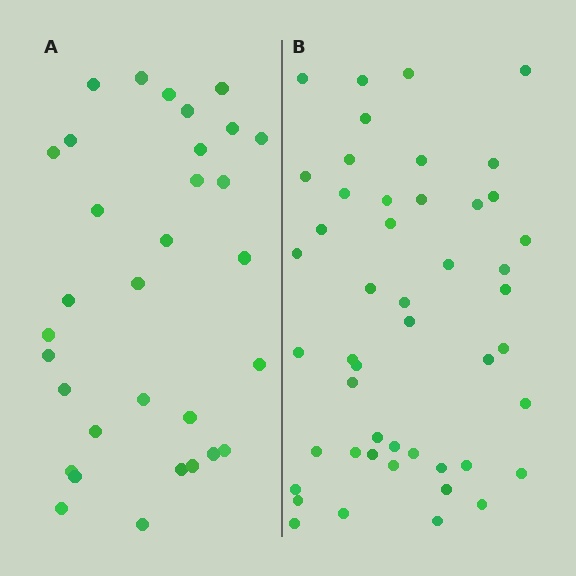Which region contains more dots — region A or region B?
Region B (the right region) has more dots.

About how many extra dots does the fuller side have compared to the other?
Region B has approximately 15 more dots than region A.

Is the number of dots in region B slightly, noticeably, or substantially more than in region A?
Region B has substantially more. The ratio is roughly 1.5 to 1.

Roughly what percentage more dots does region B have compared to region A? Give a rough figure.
About 50% more.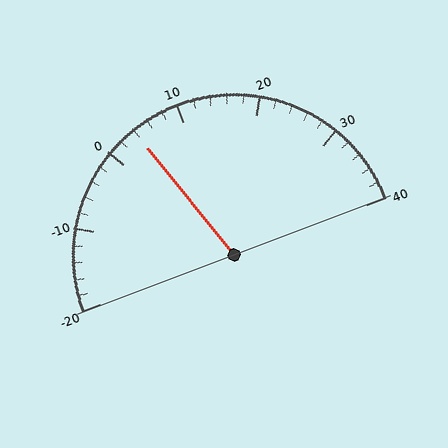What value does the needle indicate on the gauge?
The needle indicates approximately 4.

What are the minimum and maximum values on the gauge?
The gauge ranges from -20 to 40.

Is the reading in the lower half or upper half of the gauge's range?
The reading is in the lower half of the range (-20 to 40).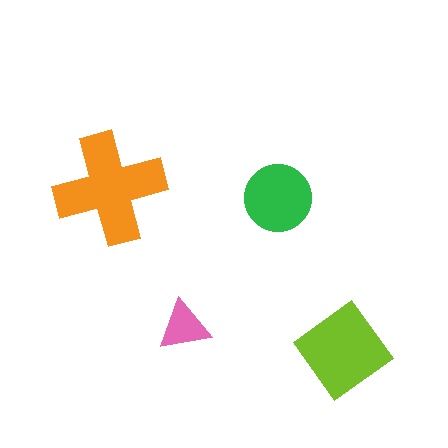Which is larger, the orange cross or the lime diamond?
The orange cross.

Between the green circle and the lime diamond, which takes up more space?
The lime diamond.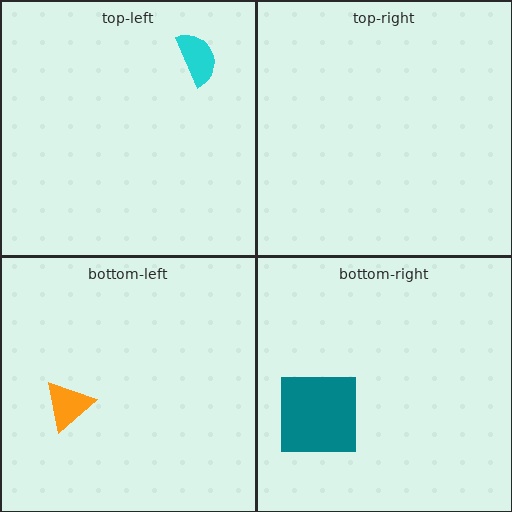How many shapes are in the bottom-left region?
1.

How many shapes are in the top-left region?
1.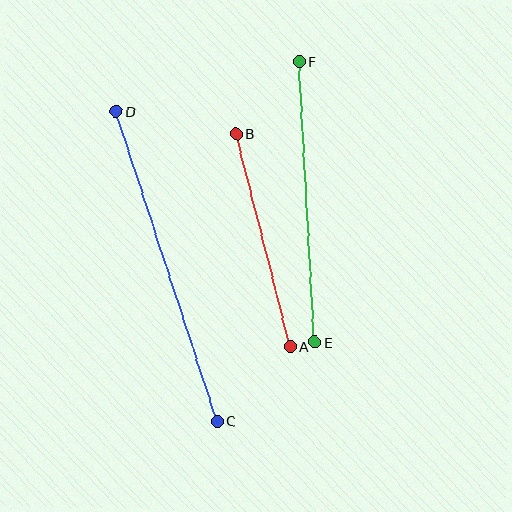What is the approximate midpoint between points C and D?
The midpoint is at approximately (167, 266) pixels.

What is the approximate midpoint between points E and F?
The midpoint is at approximately (307, 202) pixels.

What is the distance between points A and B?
The distance is approximately 220 pixels.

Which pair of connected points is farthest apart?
Points C and D are farthest apart.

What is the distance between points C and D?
The distance is approximately 326 pixels.